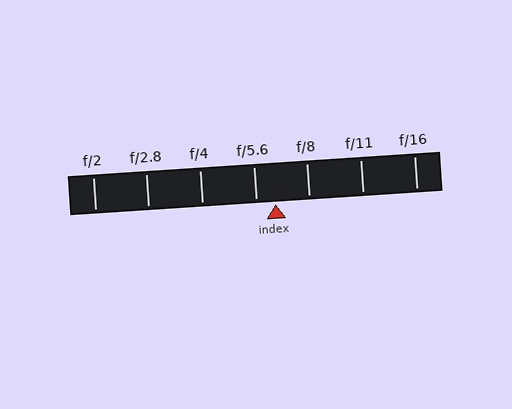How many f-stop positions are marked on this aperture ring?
There are 7 f-stop positions marked.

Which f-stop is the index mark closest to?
The index mark is closest to f/5.6.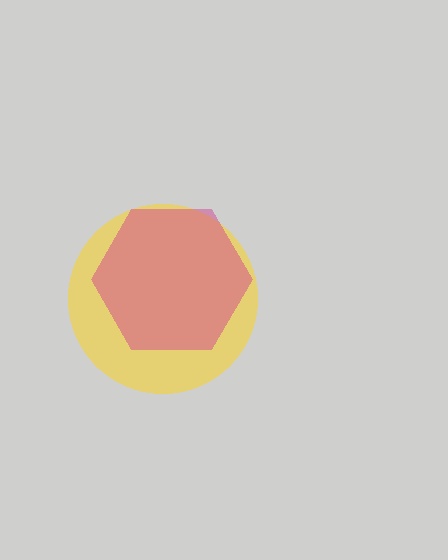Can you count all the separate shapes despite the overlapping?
Yes, there are 2 separate shapes.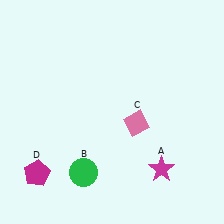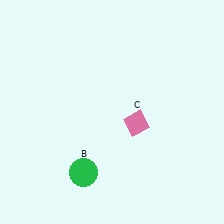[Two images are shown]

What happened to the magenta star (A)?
The magenta star (A) was removed in Image 2. It was in the bottom-right area of Image 1.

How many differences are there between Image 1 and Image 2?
There are 2 differences between the two images.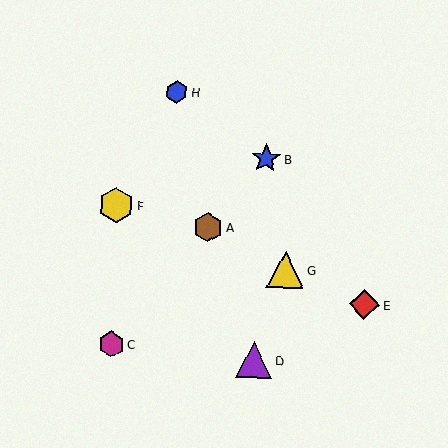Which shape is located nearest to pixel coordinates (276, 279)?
The yellow triangle (labeled G) at (285, 270) is nearest to that location.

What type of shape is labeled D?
Shape D is a purple triangle.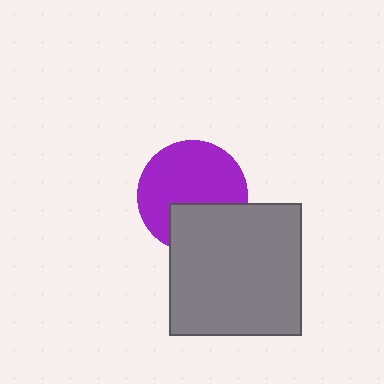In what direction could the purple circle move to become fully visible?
The purple circle could move up. That would shift it out from behind the gray square entirely.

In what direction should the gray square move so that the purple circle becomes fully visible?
The gray square should move down. That is the shortest direction to clear the overlap and leave the purple circle fully visible.